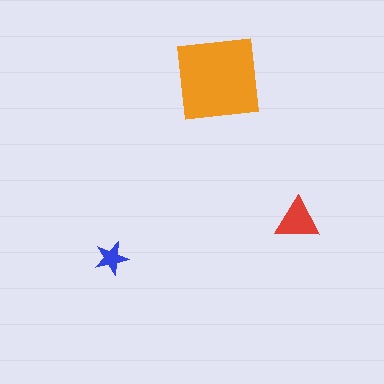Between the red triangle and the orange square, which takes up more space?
The orange square.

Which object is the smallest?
The blue star.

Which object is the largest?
The orange square.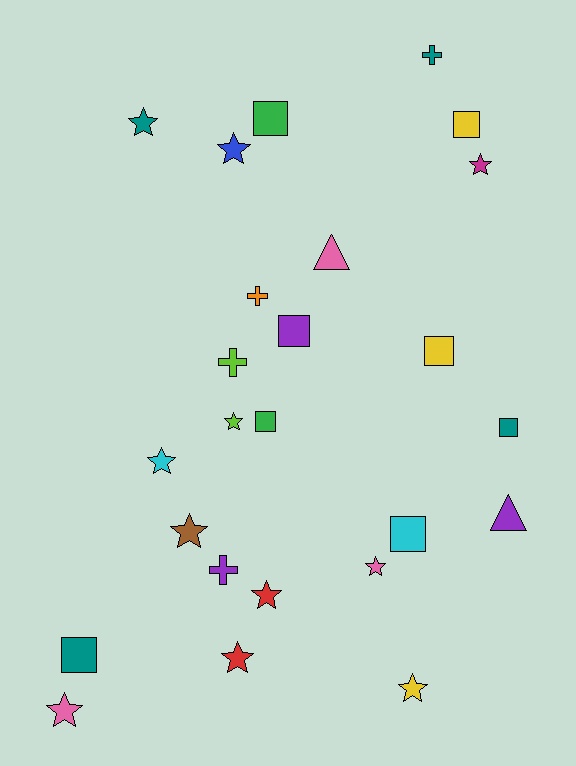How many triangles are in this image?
There are 2 triangles.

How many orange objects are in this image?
There is 1 orange object.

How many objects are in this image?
There are 25 objects.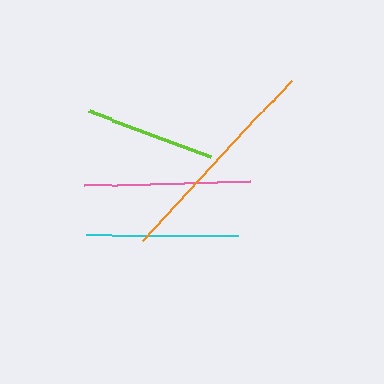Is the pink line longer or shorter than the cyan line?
The pink line is longer than the cyan line.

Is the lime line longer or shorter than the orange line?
The orange line is longer than the lime line.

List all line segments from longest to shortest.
From longest to shortest: orange, pink, cyan, lime.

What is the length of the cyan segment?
The cyan segment is approximately 153 pixels long.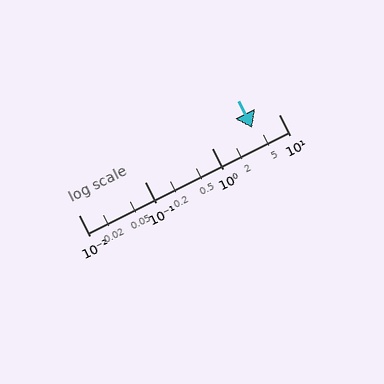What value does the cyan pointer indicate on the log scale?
The pointer indicates approximately 4.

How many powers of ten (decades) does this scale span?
The scale spans 3 decades, from 0.01 to 10.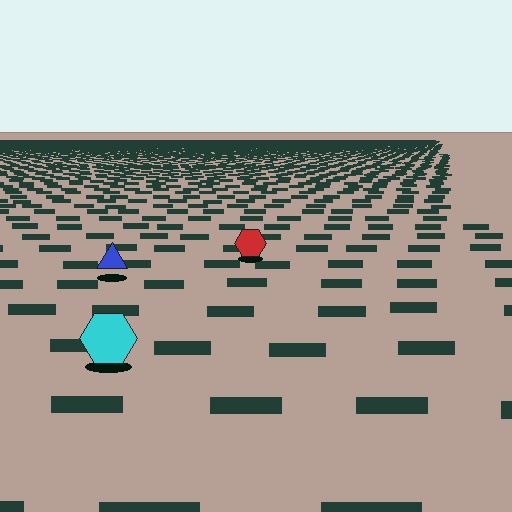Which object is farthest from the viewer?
The red hexagon is farthest from the viewer. It appears smaller and the ground texture around it is denser.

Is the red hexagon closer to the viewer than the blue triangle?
No. The blue triangle is closer — you can tell from the texture gradient: the ground texture is coarser near it.